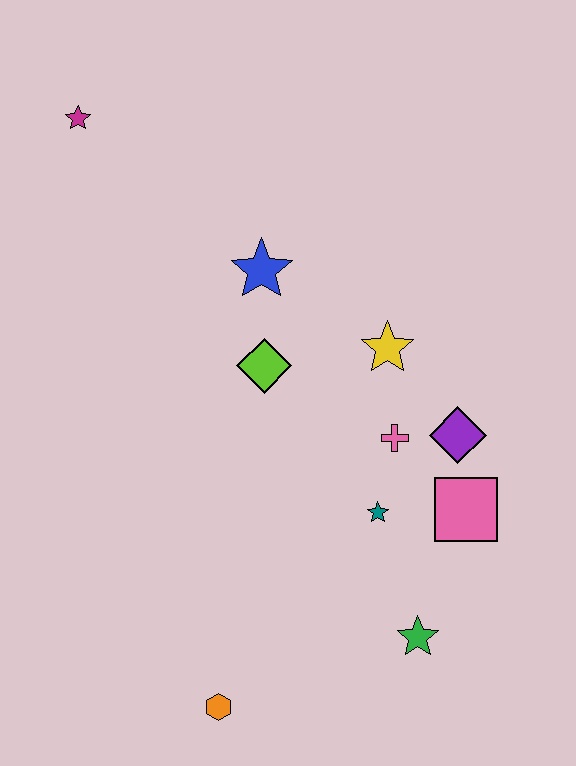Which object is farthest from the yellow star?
The orange hexagon is farthest from the yellow star.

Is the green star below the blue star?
Yes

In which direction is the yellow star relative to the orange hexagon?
The yellow star is above the orange hexagon.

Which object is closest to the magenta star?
The blue star is closest to the magenta star.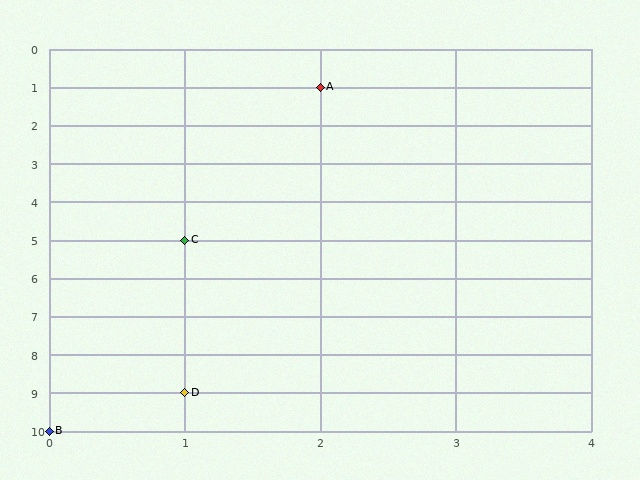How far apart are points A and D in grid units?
Points A and D are 1 column and 8 rows apart (about 8.1 grid units diagonally).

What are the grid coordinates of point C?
Point C is at grid coordinates (1, 5).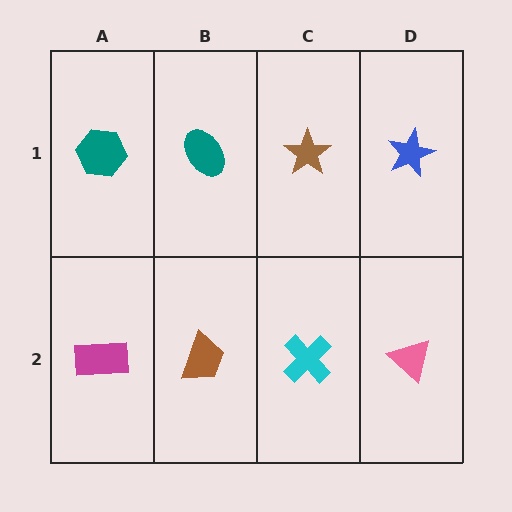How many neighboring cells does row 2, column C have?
3.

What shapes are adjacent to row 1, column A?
A magenta rectangle (row 2, column A), a teal ellipse (row 1, column B).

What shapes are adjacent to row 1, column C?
A cyan cross (row 2, column C), a teal ellipse (row 1, column B), a blue star (row 1, column D).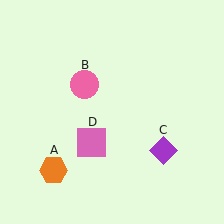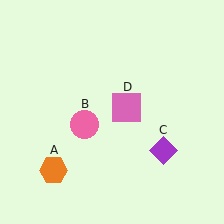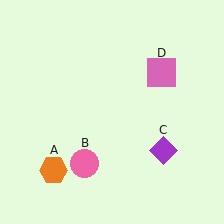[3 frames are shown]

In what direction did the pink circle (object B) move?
The pink circle (object B) moved down.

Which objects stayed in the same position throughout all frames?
Orange hexagon (object A) and purple diamond (object C) remained stationary.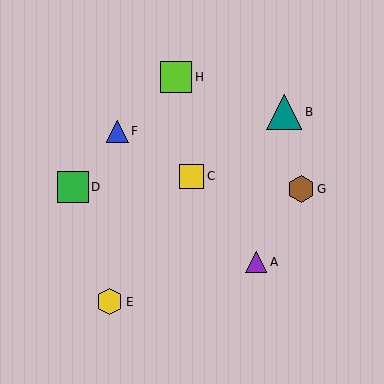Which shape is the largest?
The teal triangle (labeled B) is the largest.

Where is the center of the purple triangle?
The center of the purple triangle is at (256, 262).